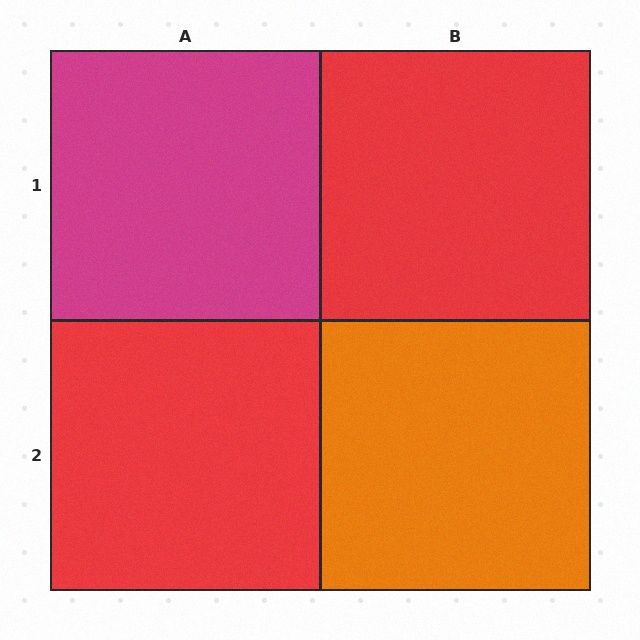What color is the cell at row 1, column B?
Red.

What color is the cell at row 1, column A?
Magenta.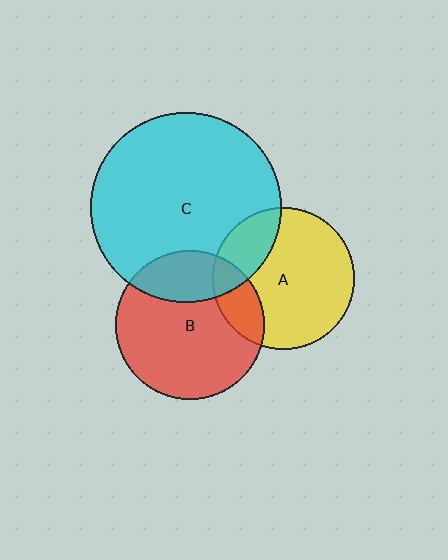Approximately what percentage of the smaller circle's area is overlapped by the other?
Approximately 20%.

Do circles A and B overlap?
Yes.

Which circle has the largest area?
Circle C (cyan).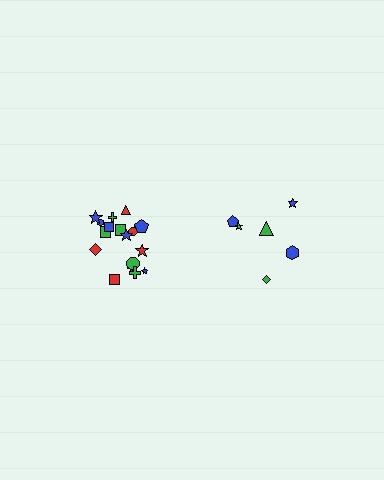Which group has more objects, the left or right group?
The left group.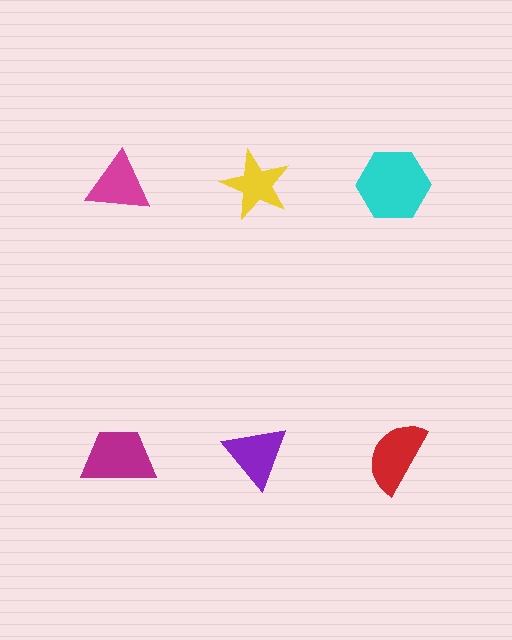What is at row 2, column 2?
A purple triangle.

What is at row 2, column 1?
A magenta trapezoid.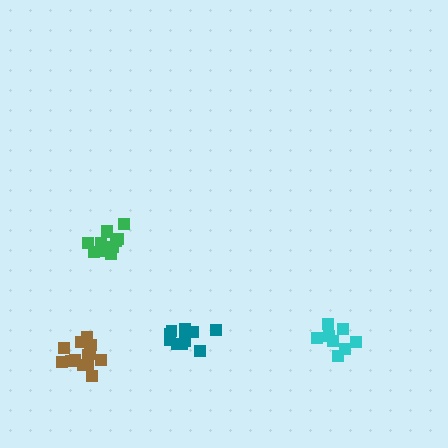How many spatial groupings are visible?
There are 4 spatial groupings.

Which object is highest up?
The green cluster is topmost.